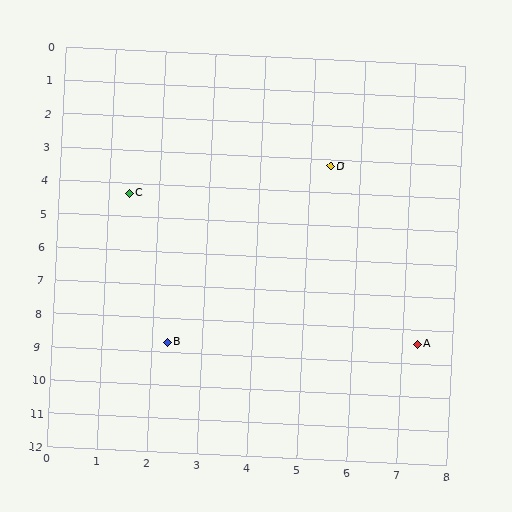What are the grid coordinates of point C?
Point C is at approximately (1.4, 4.3).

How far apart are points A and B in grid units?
Points A and B are about 5.0 grid units apart.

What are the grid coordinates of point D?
Point D is at approximately (5.4, 3.2).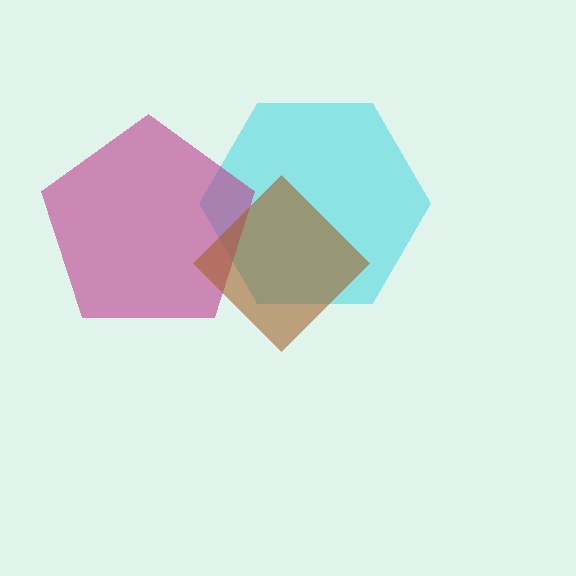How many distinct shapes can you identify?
There are 3 distinct shapes: a cyan hexagon, a magenta pentagon, a brown diamond.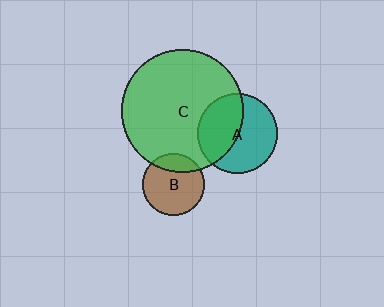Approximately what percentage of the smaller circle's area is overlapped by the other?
Approximately 45%.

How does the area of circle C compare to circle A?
Approximately 2.4 times.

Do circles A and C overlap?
Yes.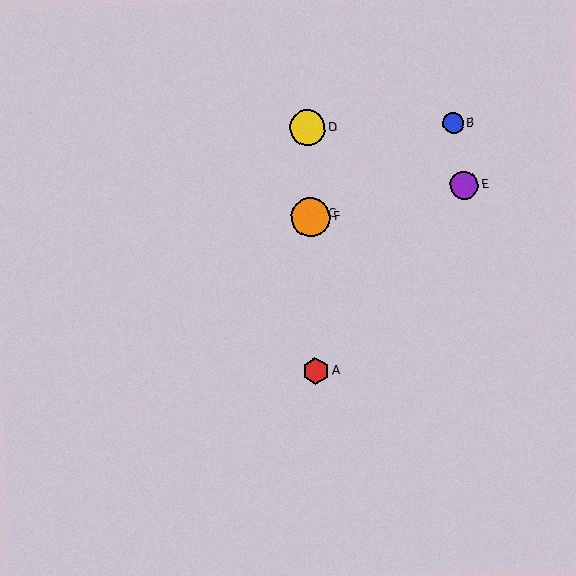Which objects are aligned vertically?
Objects A, C, D, F are aligned vertically.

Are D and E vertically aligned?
No, D is at x≈307 and E is at x≈464.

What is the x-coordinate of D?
Object D is at x≈307.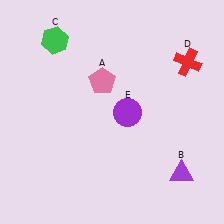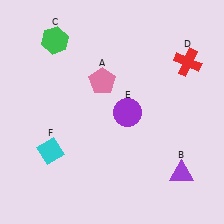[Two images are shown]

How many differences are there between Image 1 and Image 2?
There is 1 difference between the two images.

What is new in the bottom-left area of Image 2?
A cyan diamond (F) was added in the bottom-left area of Image 2.